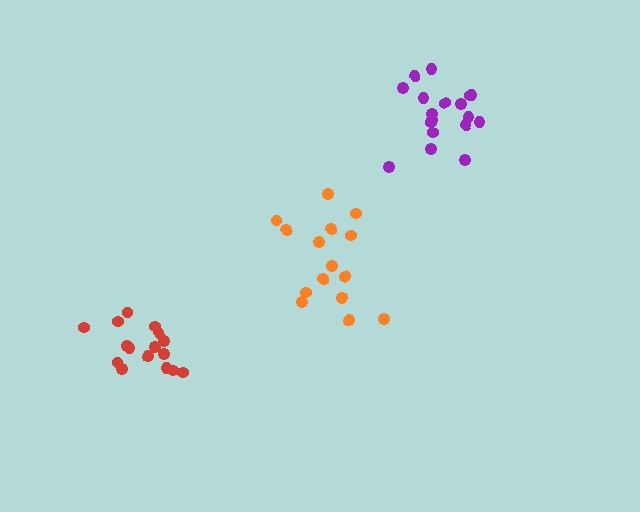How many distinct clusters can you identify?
There are 3 distinct clusters.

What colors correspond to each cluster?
The clusters are colored: red, purple, orange.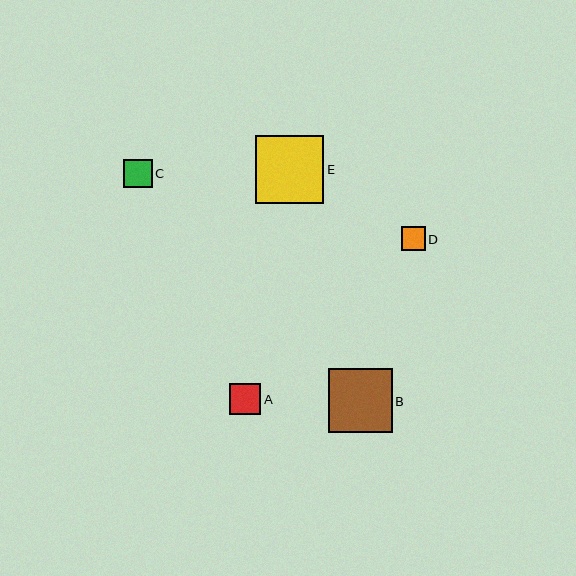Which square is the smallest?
Square D is the smallest with a size of approximately 24 pixels.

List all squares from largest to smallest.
From largest to smallest: E, B, A, C, D.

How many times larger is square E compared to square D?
Square E is approximately 2.8 times the size of square D.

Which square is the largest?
Square E is the largest with a size of approximately 68 pixels.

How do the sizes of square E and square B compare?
Square E and square B are approximately the same size.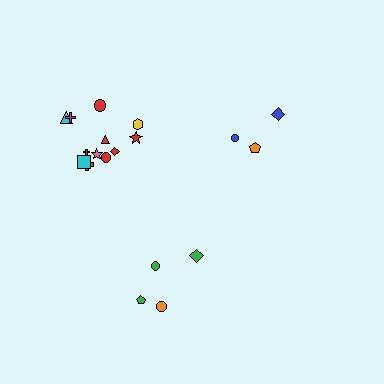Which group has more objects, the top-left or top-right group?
The top-left group.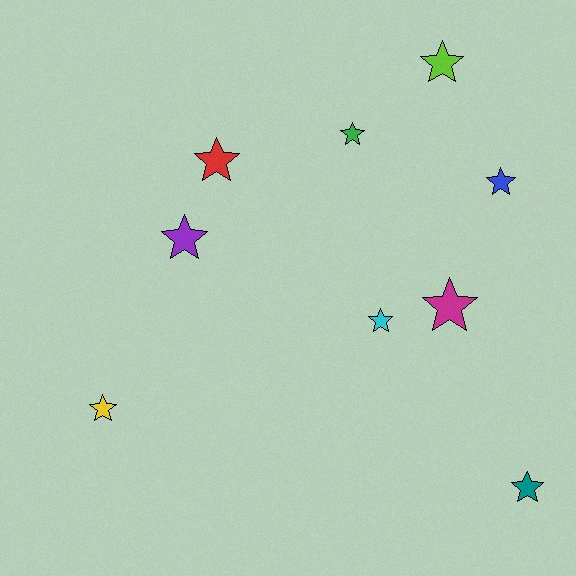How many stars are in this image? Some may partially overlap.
There are 9 stars.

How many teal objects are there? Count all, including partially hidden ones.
There is 1 teal object.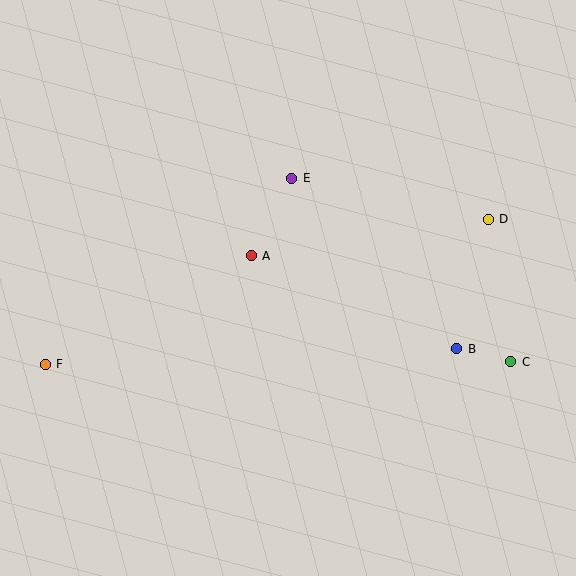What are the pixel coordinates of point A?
Point A is at (251, 256).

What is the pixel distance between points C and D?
The distance between C and D is 144 pixels.